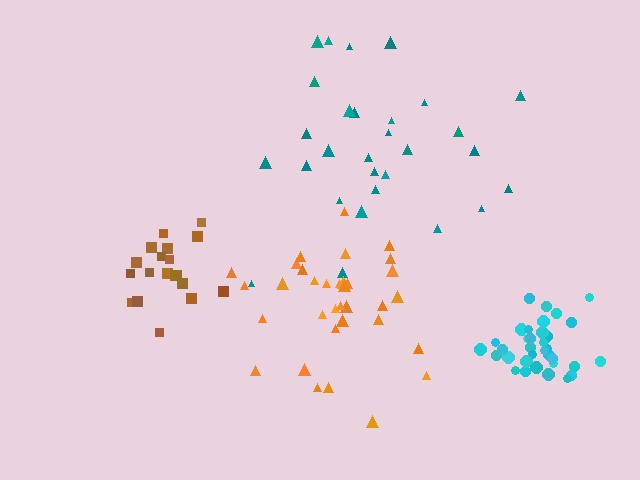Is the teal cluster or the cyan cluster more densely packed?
Cyan.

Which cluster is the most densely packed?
Cyan.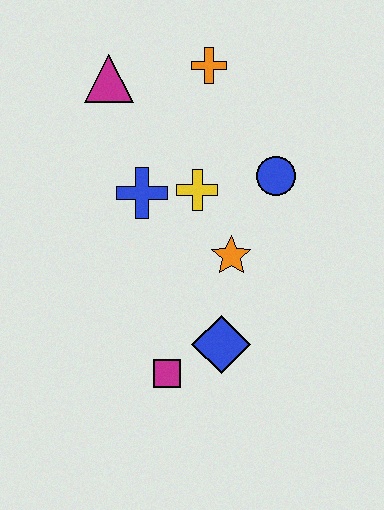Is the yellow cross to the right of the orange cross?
No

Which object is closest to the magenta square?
The blue diamond is closest to the magenta square.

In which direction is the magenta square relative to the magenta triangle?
The magenta square is below the magenta triangle.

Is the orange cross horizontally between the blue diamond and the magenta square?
Yes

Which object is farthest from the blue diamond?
The magenta triangle is farthest from the blue diamond.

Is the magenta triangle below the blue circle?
No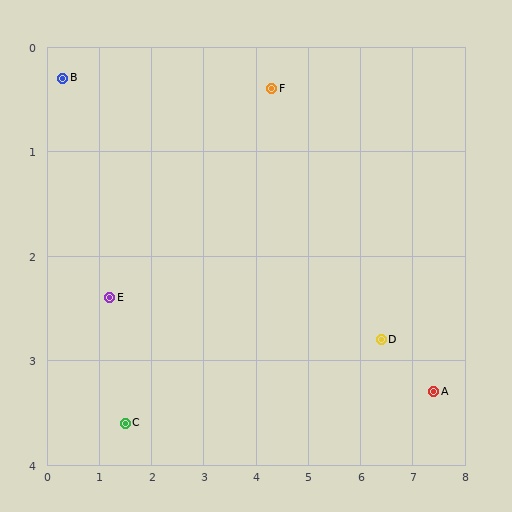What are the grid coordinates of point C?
Point C is at approximately (1.5, 3.6).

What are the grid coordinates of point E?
Point E is at approximately (1.2, 2.4).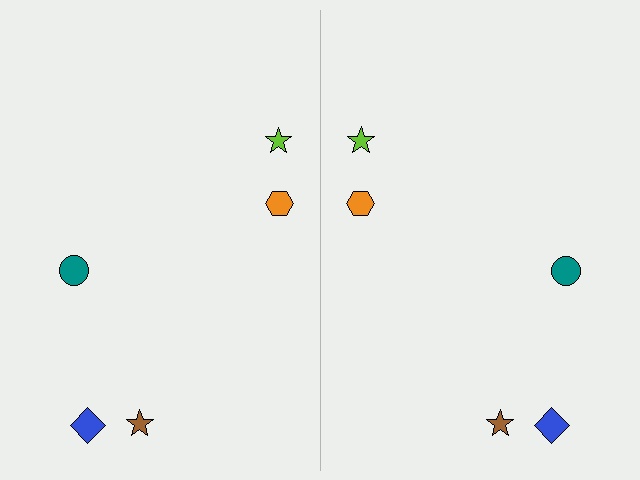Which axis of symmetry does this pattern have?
The pattern has a vertical axis of symmetry running through the center of the image.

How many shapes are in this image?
There are 10 shapes in this image.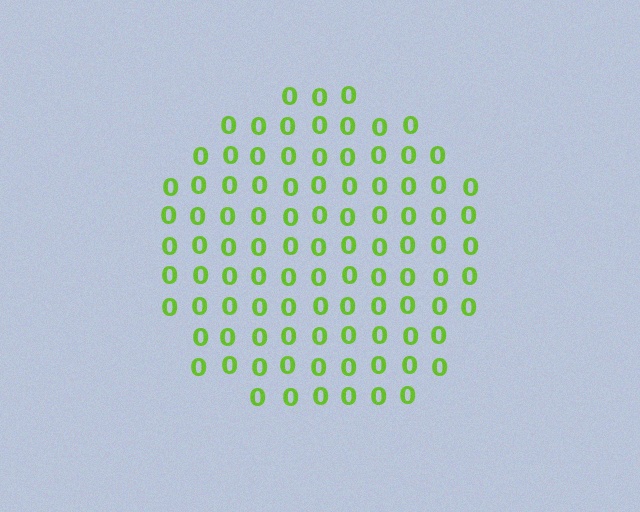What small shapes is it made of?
It is made of small digit 0's.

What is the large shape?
The large shape is a circle.